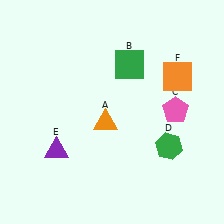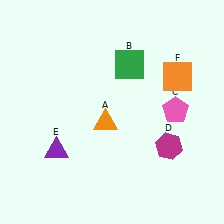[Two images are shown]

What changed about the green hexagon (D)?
In Image 1, D is green. In Image 2, it changed to magenta.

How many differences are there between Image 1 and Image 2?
There is 1 difference between the two images.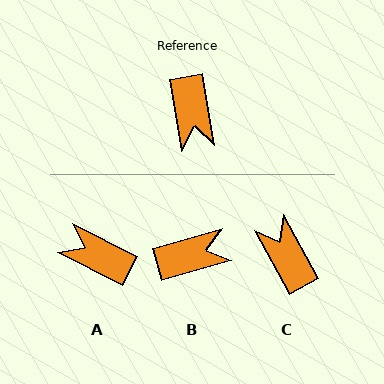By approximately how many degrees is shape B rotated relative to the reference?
Approximately 96 degrees counter-clockwise.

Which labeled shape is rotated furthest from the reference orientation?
C, about 161 degrees away.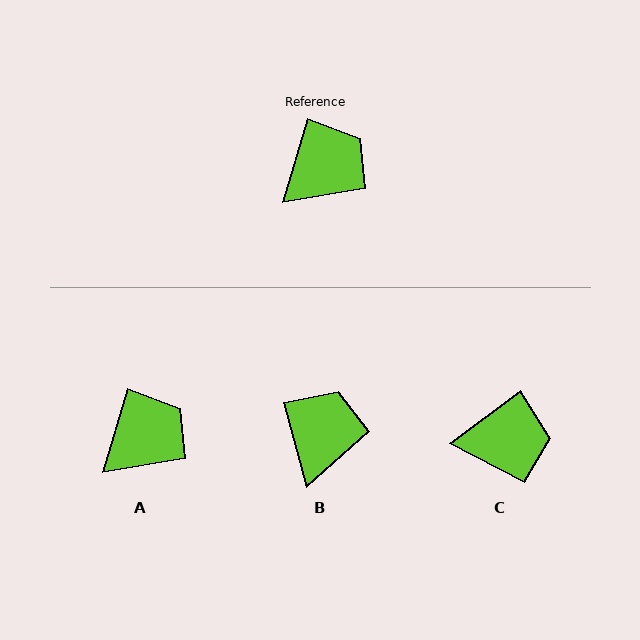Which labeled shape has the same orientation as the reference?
A.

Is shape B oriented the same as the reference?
No, it is off by about 32 degrees.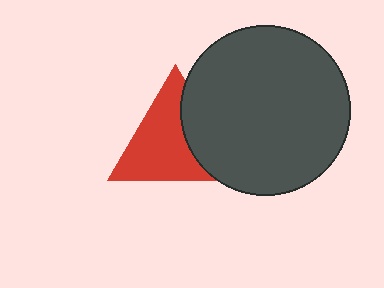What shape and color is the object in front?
The object in front is a dark gray circle.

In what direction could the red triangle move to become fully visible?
The red triangle could move left. That would shift it out from behind the dark gray circle entirely.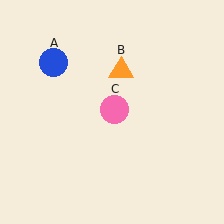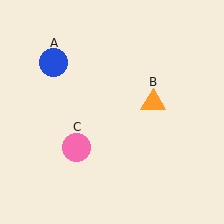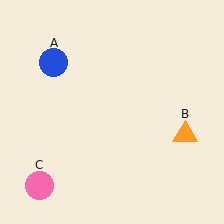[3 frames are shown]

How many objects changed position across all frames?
2 objects changed position: orange triangle (object B), pink circle (object C).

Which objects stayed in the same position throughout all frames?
Blue circle (object A) remained stationary.